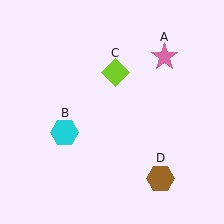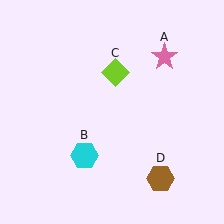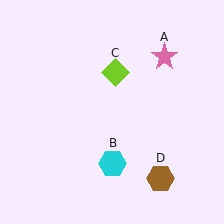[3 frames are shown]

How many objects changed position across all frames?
1 object changed position: cyan hexagon (object B).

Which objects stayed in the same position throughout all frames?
Pink star (object A) and lime diamond (object C) and brown hexagon (object D) remained stationary.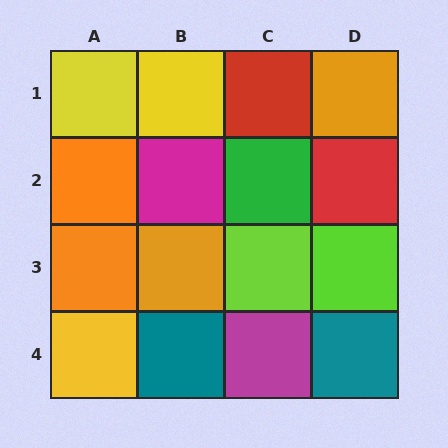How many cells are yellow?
3 cells are yellow.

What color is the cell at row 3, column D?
Lime.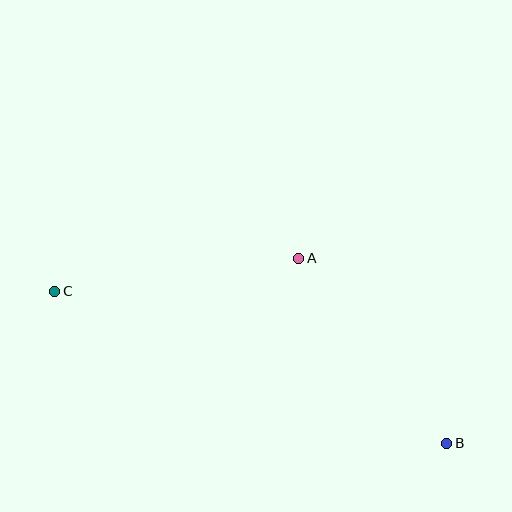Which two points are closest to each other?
Points A and B are closest to each other.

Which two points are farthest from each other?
Points B and C are farthest from each other.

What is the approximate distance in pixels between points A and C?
The distance between A and C is approximately 246 pixels.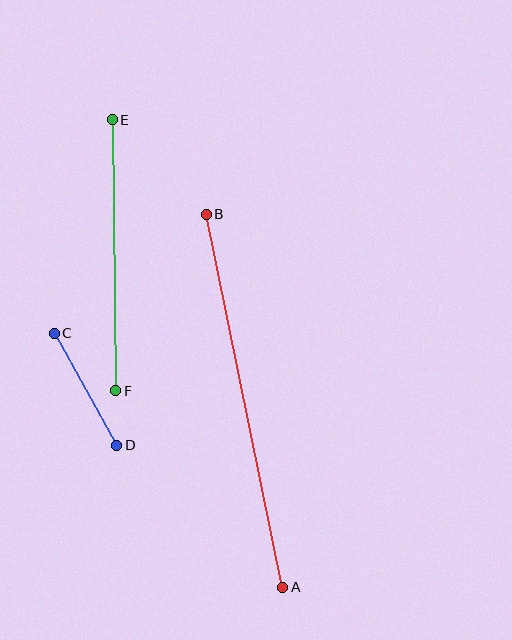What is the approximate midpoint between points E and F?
The midpoint is at approximately (114, 255) pixels.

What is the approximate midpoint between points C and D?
The midpoint is at approximately (86, 389) pixels.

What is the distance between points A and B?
The distance is approximately 381 pixels.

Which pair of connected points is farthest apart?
Points A and B are farthest apart.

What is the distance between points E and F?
The distance is approximately 271 pixels.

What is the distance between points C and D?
The distance is approximately 128 pixels.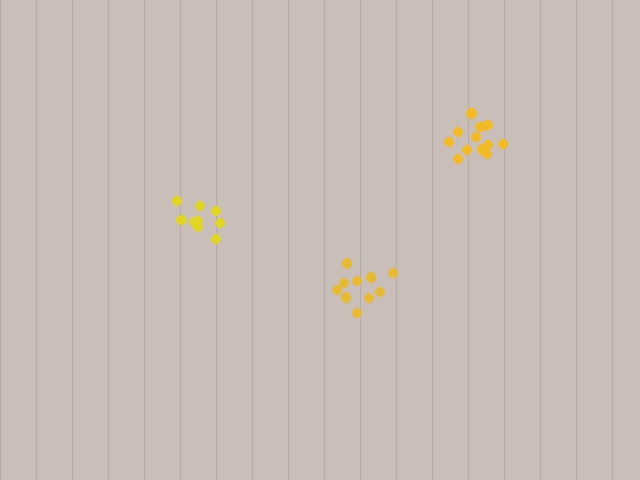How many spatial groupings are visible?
There are 3 spatial groupings.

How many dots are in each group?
Group 1: 13 dots, Group 2: 9 dots, Group 3: 10 dots (32 total).